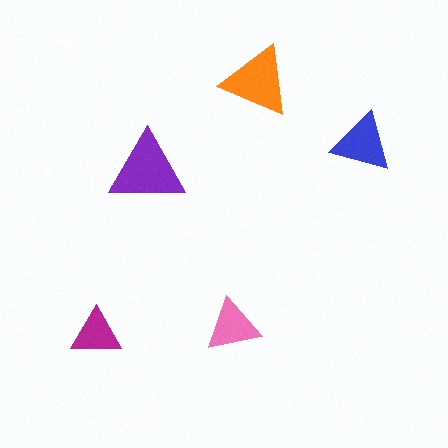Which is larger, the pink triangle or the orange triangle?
The orange one.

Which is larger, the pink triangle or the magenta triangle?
The pink one.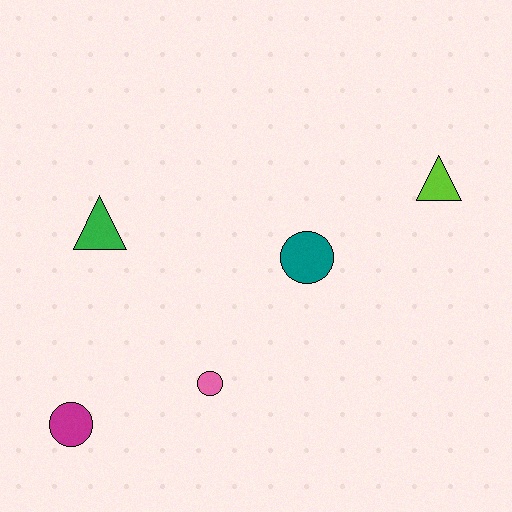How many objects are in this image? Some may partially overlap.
There are 5 objects.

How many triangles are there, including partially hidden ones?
There are 2 triangles.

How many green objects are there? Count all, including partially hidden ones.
There is 1 green object.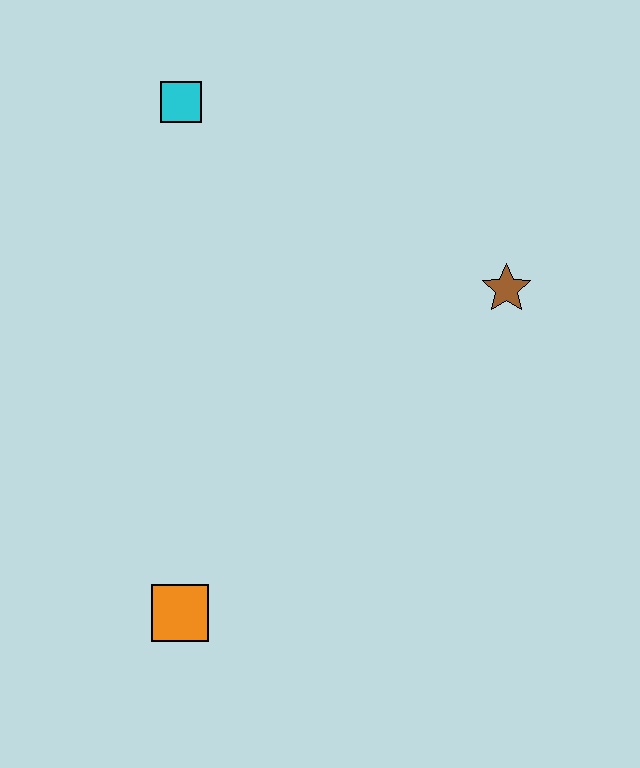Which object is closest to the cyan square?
The brown star is closest to the cyan square.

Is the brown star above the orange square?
Yes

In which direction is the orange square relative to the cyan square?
The orange square is below the cyan square.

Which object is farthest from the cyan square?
The orange square is farthest from the cyan square.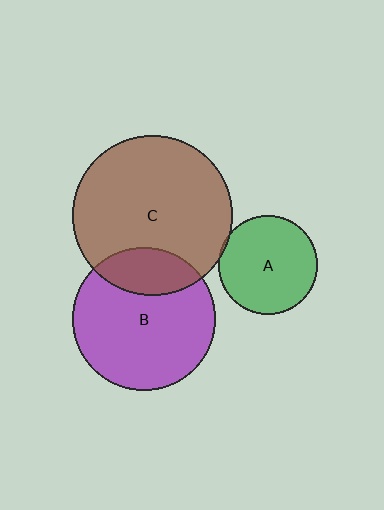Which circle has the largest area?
Circle C (brown).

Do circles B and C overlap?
Yes.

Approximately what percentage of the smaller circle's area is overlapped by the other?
Approximately 20%.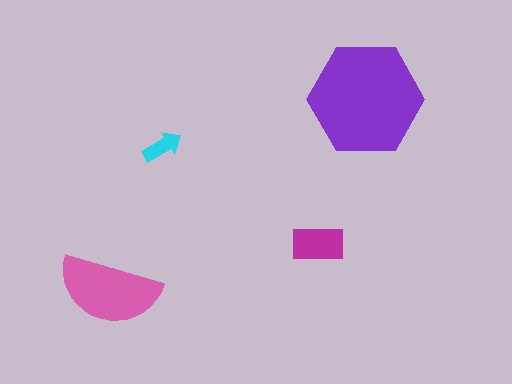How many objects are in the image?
There are 4 objects in the image.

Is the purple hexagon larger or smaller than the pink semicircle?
Larger.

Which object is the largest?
The purple hexagon.